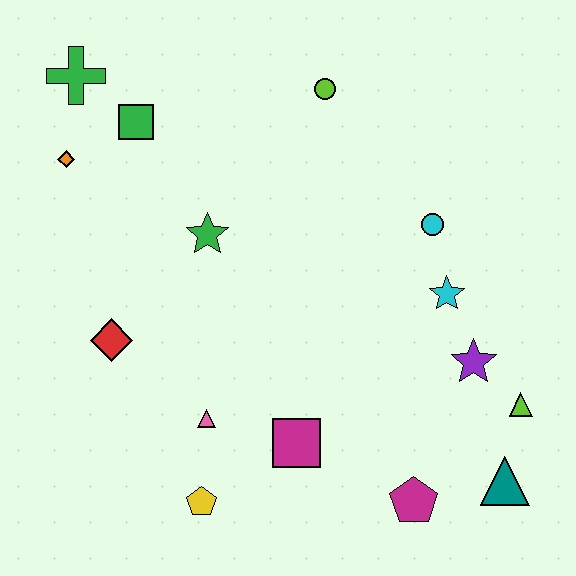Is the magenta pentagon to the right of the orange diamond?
Yes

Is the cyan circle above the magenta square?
Yes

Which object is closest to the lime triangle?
The purple star is closest to the lime triangle.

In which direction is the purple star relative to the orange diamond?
The purple star is to the right of the orange diamond.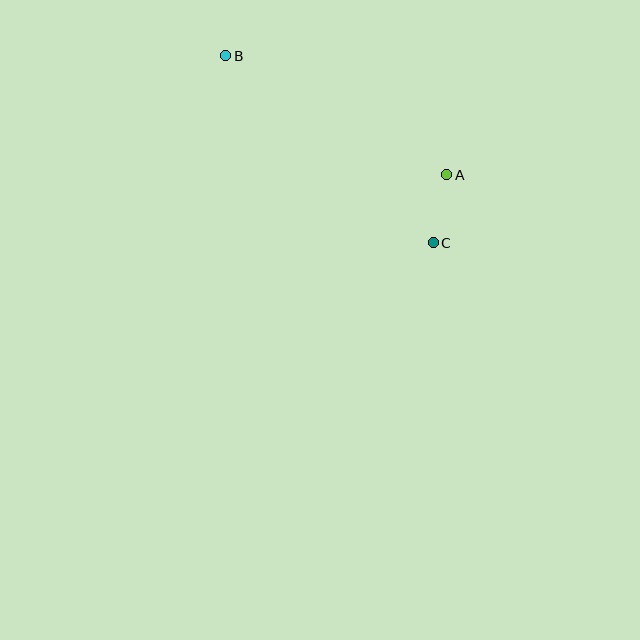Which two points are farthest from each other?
Points B and C are farthest from each other.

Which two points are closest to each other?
Points A and C are closest to each other.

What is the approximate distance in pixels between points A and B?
The distance between A and B is approximately 251 pixels.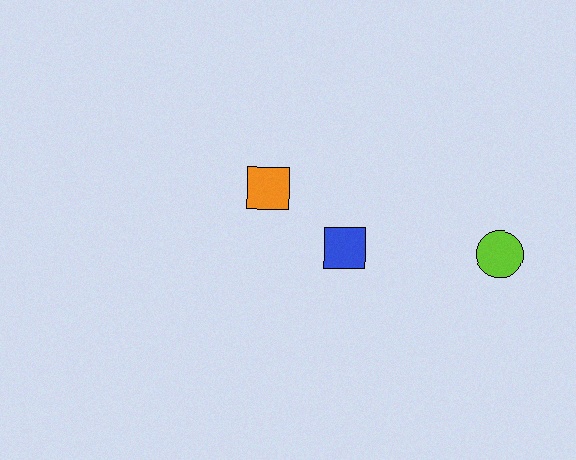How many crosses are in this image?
There are no crosses.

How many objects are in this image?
There are 3 objects.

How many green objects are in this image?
There are no green objects.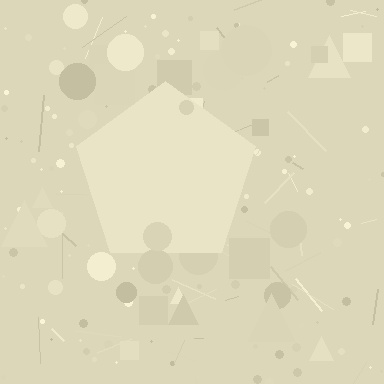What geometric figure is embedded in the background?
A pentagon is embedded in the background.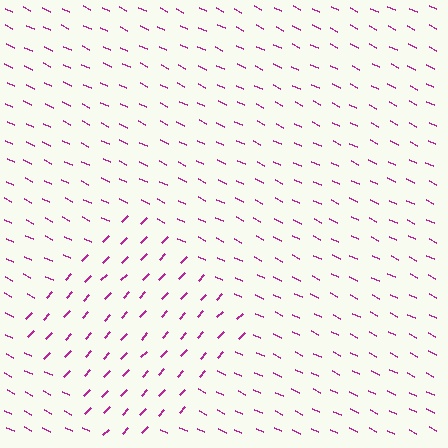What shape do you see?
I see a diamond.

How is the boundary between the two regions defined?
The boundary is defined purely by a change in line orientation (approximately 72 degrees difference). All lines are the same color and thickness.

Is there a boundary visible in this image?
Yes, there is a texture boundary formed by a change in line orientation.